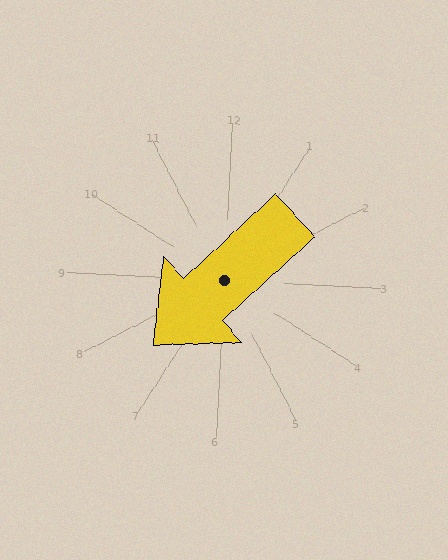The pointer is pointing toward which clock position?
Roughly 7 o'clock.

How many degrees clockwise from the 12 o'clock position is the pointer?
Approximately 225 degrees.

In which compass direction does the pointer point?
Southwest.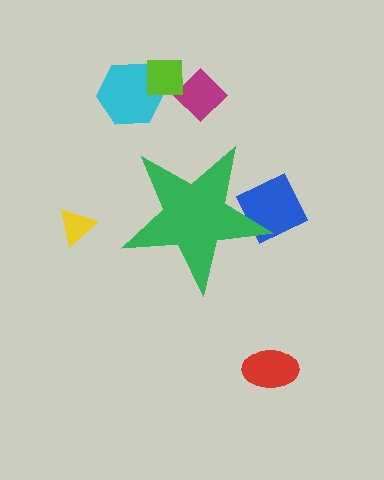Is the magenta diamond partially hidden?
No, the magenta diamond is fully visible.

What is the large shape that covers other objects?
A green star.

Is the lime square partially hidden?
No, the lime square is fully visible.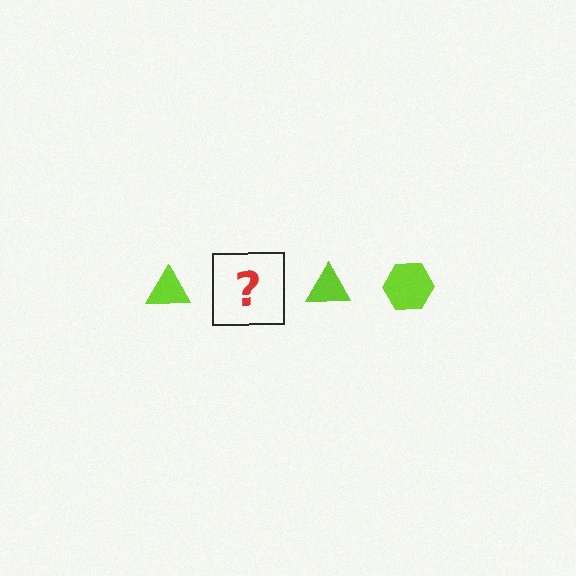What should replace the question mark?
The question mark should be replaced with a lime hexagon.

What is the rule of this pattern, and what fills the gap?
The rule is that the pattern cycles through triangle, hexagon shapes in lime. The gap should be filled with a lime hexagon.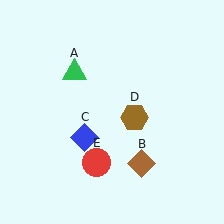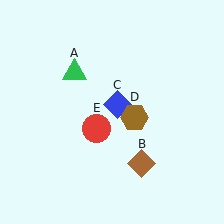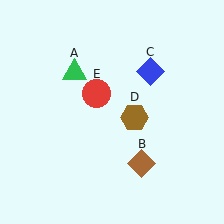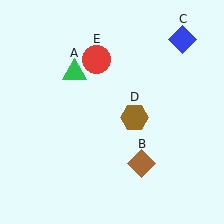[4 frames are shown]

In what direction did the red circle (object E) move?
The red circle (object E) moved up.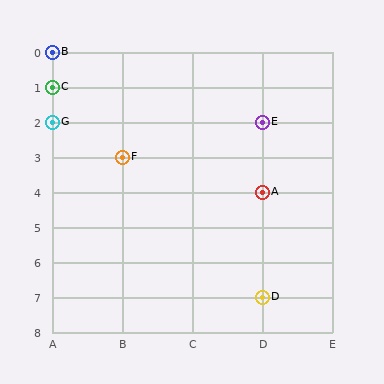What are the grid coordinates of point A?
Point A is at grid coordinates (D, 4).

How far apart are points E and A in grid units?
Points E and A are 2 rows apart.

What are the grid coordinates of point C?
Point C is at grid coordinates (A, 1).